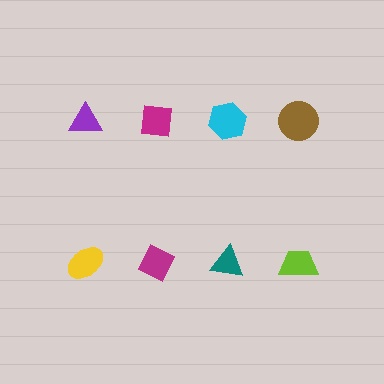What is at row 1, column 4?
A brown circle.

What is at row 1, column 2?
A magenta square.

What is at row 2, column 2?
A magenta diamond.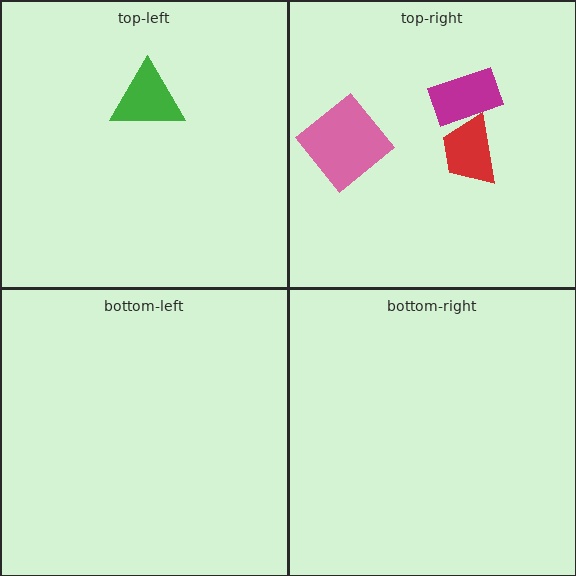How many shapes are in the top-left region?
1.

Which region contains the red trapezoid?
The top-right region.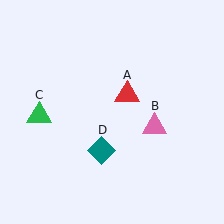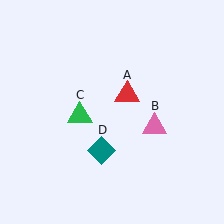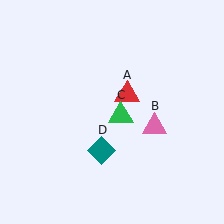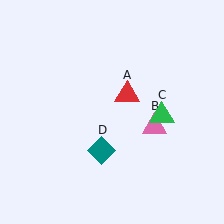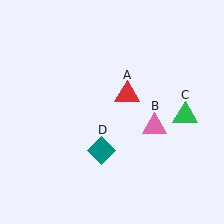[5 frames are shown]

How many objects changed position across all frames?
1 object changed position: green triangle (object C).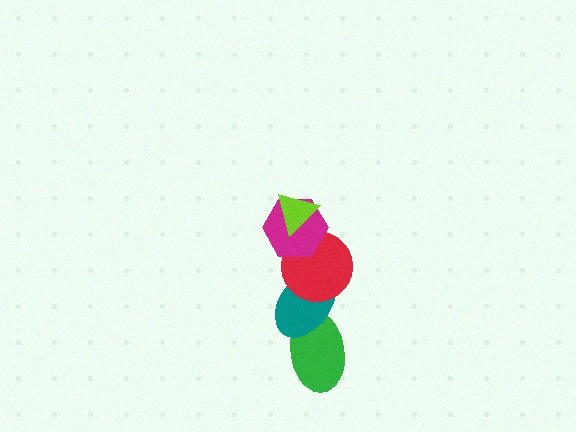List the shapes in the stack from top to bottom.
From top to bottom: the lime triangle, the magenta hexagon, the red circle, the teal ellipse, the green ellipse.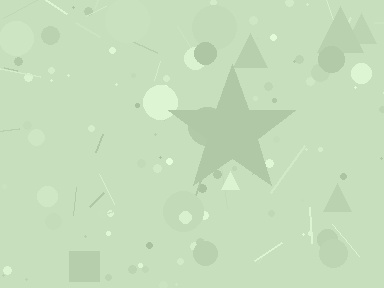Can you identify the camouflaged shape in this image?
The camouflaged shape is a star.